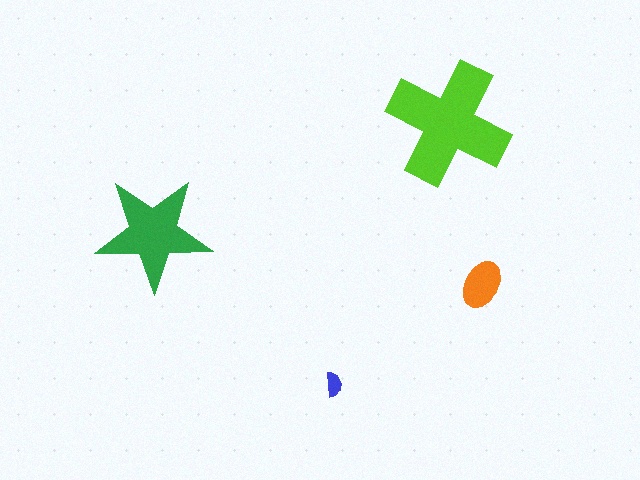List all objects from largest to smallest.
The lime cross, the green star, the orange ellipse, the blue semicircle.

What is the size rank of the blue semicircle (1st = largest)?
4th.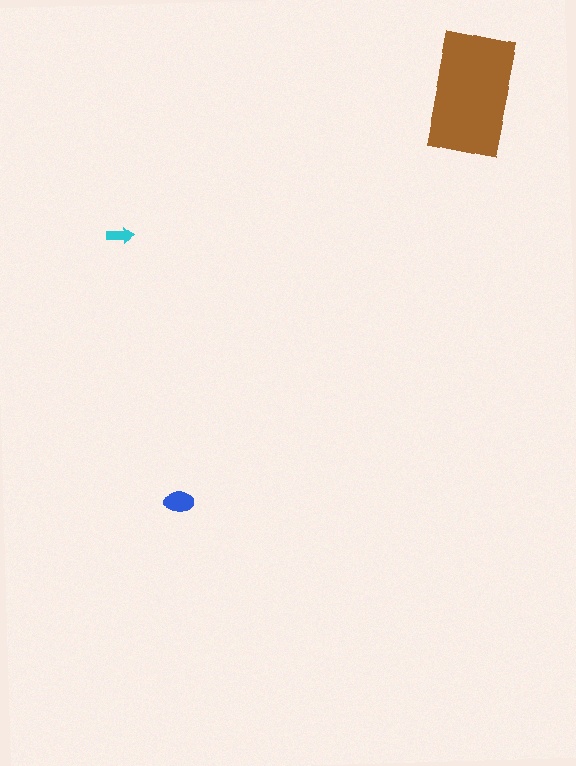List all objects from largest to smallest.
The brown rectangle, the blue ellipse, the cyan arrow.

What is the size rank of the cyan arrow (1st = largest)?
3rd.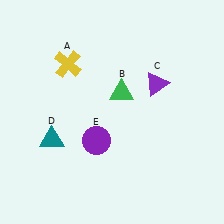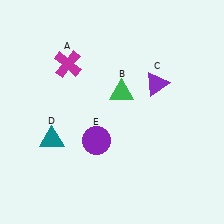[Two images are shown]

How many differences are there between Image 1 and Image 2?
There is 1 difference between the two images.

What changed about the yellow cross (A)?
In Image 1, A is yellow. In Image 2, it changed to magenta.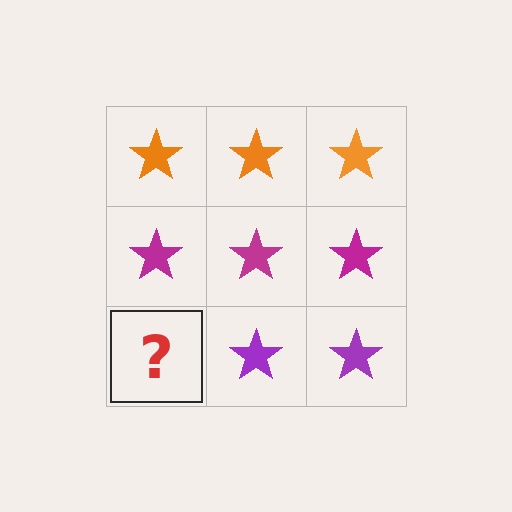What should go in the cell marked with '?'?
The missing cell should contain a purple star.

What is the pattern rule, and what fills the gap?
The rule is that each row has a consistent color. The gap should be filled with a purple star.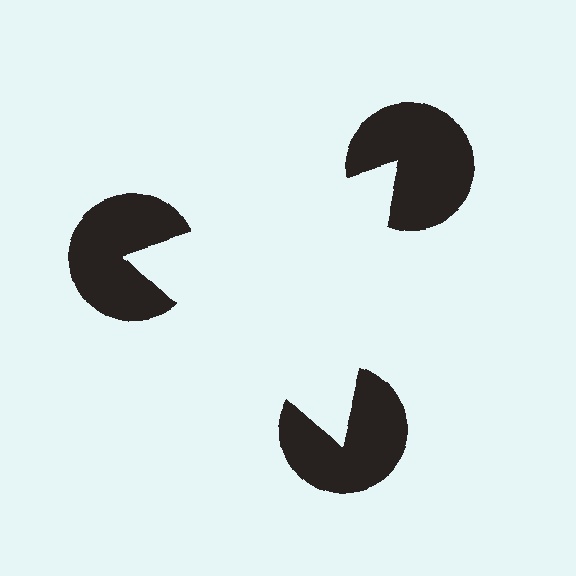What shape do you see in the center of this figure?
An illusory triangle — its edges are inferred from the aligned wedge cuts in the pac-man discs, not physically drawn.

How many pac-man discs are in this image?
There are 3 — one at each vertex of the illusory triangle.